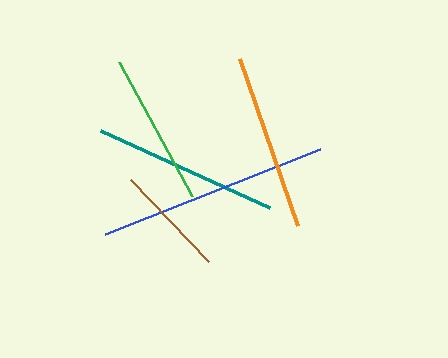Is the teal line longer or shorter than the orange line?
The teal line is longer than the orange line.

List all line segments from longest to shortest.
From longest to shortest: blue, teal, orange, green, brown.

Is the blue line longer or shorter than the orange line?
The blue line is longer than the orange line.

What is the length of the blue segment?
The blue segment is approximately 231 pixels long.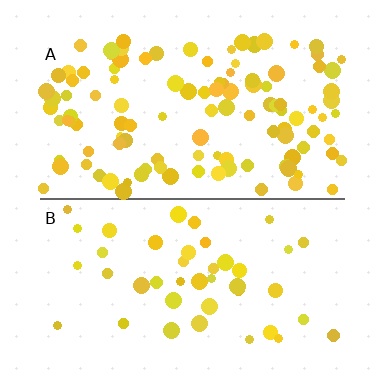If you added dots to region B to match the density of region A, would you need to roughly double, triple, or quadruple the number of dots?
Approximately triple.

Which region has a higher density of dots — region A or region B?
A (the top).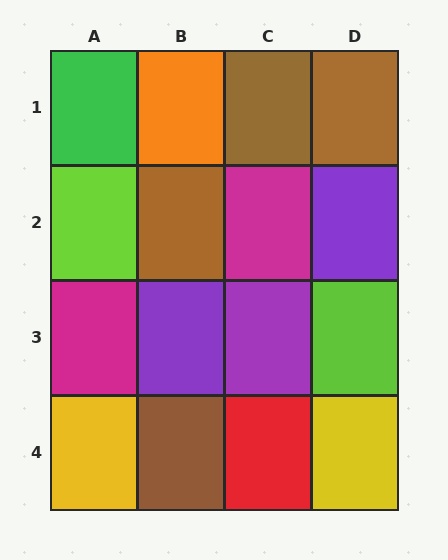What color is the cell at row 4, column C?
Red.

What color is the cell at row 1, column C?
Brown.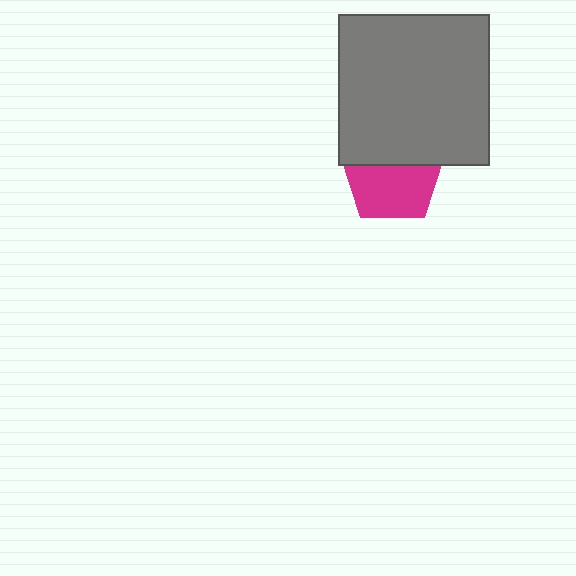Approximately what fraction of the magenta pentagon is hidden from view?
Roughly 42% of the magenta pentagon is hidden behind the gray square.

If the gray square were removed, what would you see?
You would see the complete magenta pentagon.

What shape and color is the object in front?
The object in front is a gray square.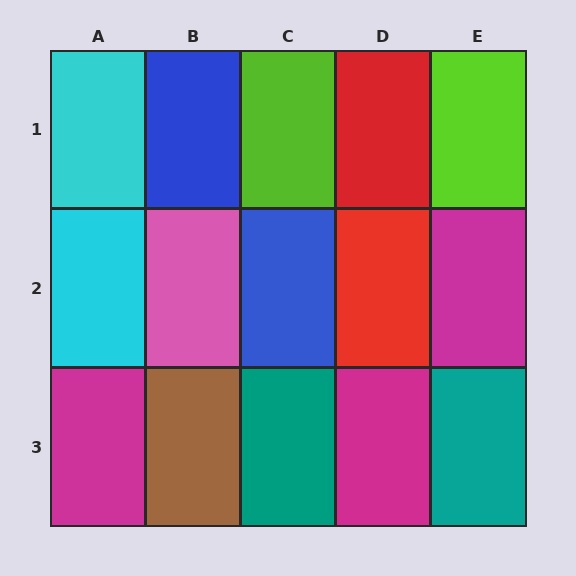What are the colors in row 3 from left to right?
Magenta, brown, teal, magenta, teal.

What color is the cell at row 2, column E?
Magenta.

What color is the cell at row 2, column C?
Blue.